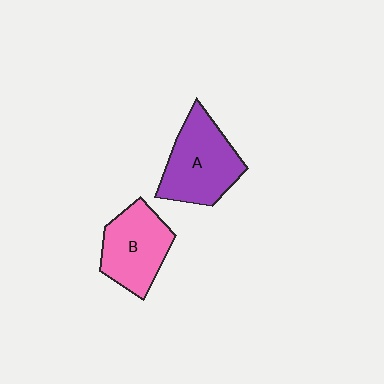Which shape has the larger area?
Shape A (purple).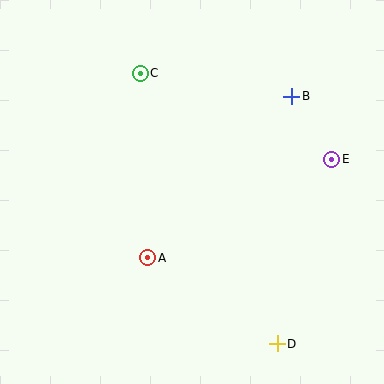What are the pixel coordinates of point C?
Point C is at (140, 73).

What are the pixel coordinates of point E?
Point E is at (332, 159).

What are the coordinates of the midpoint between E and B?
The midpoint between E and B is at (312, 128).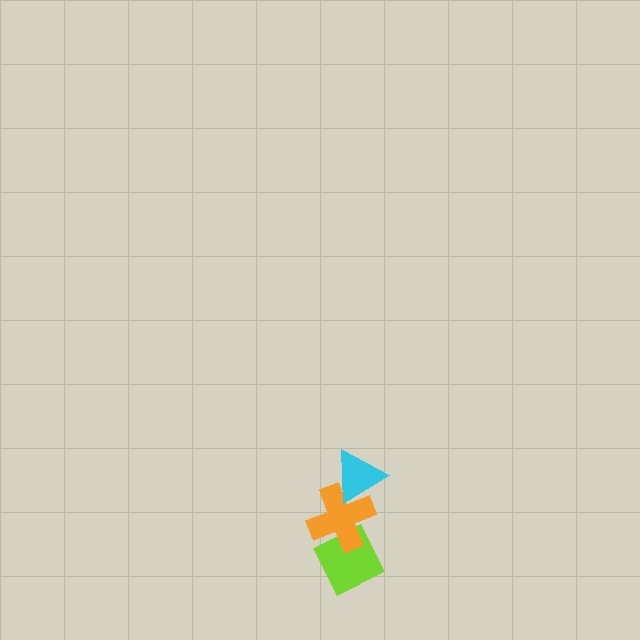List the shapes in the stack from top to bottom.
From top to bottom: the cyan triangle, the orange cross, the lime diamond.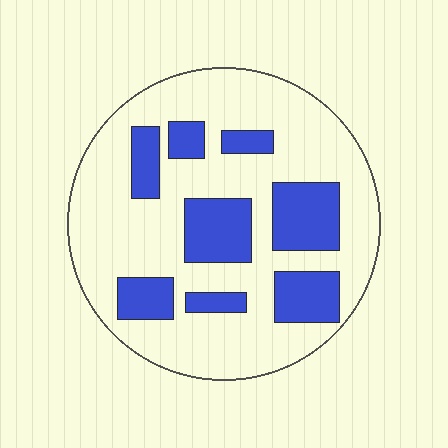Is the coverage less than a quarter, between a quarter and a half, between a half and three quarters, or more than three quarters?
Between a quarter and a half.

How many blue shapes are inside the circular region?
8.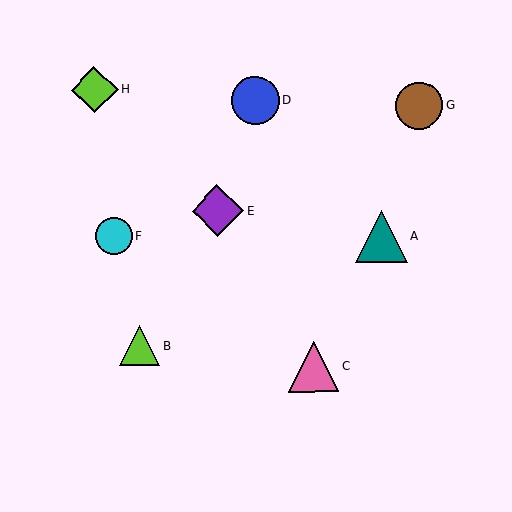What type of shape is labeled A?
Shape A is a teal triangle.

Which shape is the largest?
The teal triangle (labeled A) is the largest.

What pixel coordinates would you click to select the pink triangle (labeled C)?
Click at (313, 367) to select the pink triangle C.